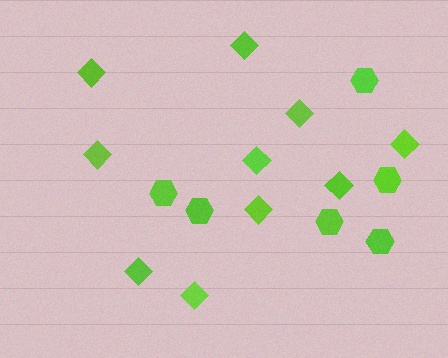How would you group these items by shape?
There are 2 groups: one group of hexagons (6) and one group of diamonds (10).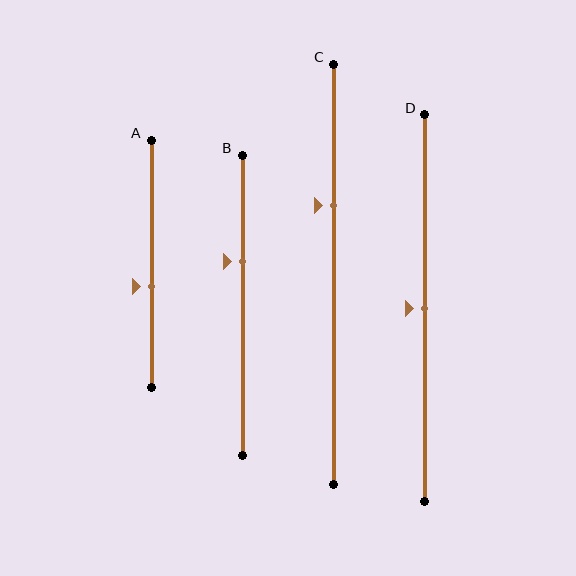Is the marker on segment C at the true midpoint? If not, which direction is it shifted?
No, the marker on segment C is shifted upward by about 16% of the segment length.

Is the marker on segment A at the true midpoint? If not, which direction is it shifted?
No, the marker on segment A is shifted downward by about 9% of the segment length.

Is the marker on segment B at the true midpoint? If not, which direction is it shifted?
No, the marker on segment B is shifted upward by about 15% of the segment length.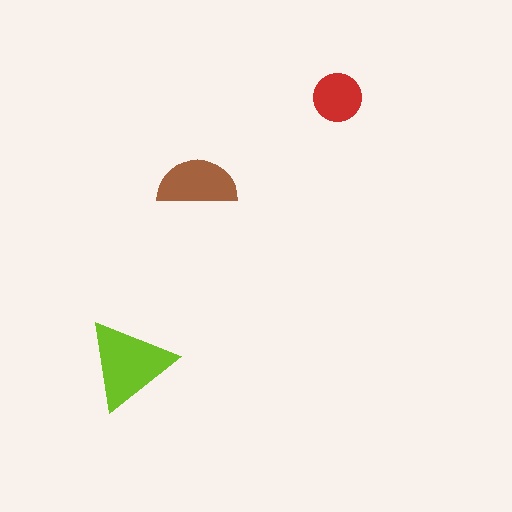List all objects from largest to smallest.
The lime triangle, the brown semicircle, the red circle.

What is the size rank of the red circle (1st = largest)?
3rd.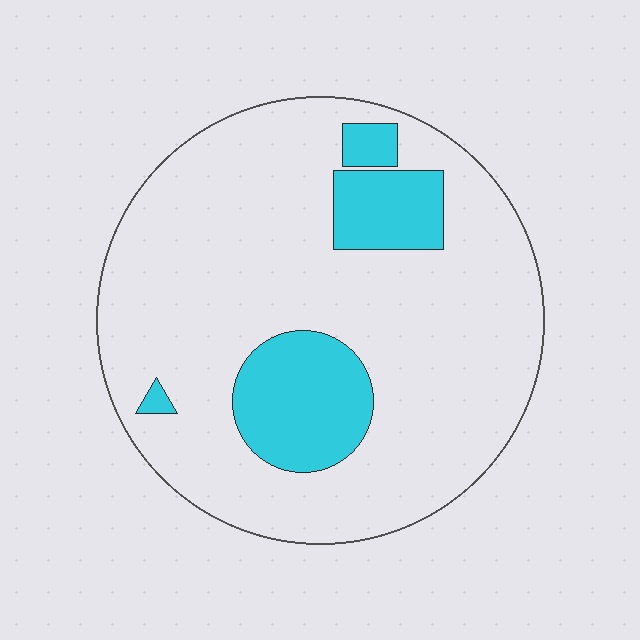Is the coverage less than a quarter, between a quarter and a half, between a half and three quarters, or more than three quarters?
Less than a quarter.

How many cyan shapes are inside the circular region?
4.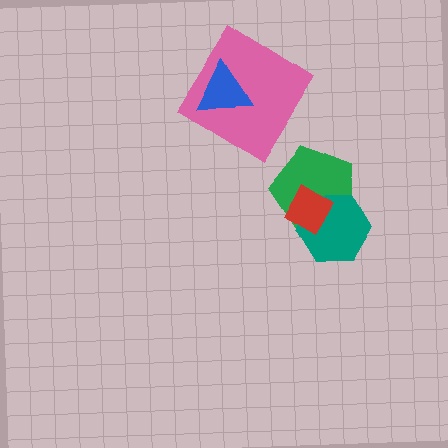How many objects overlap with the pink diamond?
1 object overlaps with the pink diamond.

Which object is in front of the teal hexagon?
The red diamond is in front of the teal hexagon.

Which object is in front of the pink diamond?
The blue triangle is in front of the pink diamond.